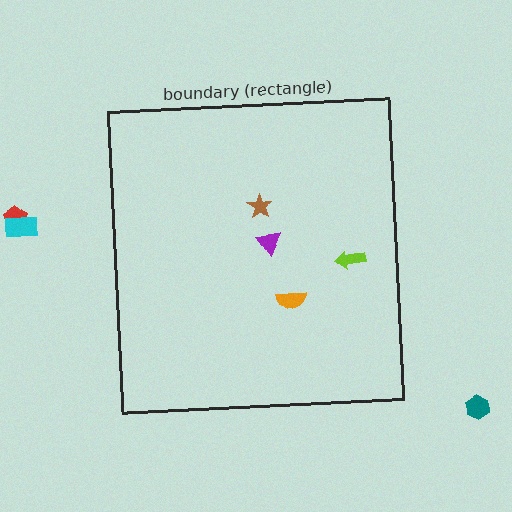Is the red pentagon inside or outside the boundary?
Outside.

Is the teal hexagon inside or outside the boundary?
Outside.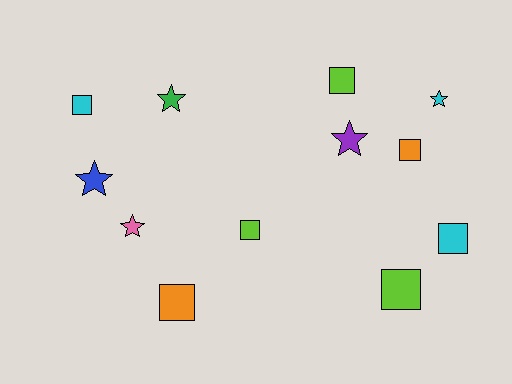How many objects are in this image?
There are 12 objects.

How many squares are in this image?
There are 7 squares.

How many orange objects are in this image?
There are 2 orange objects.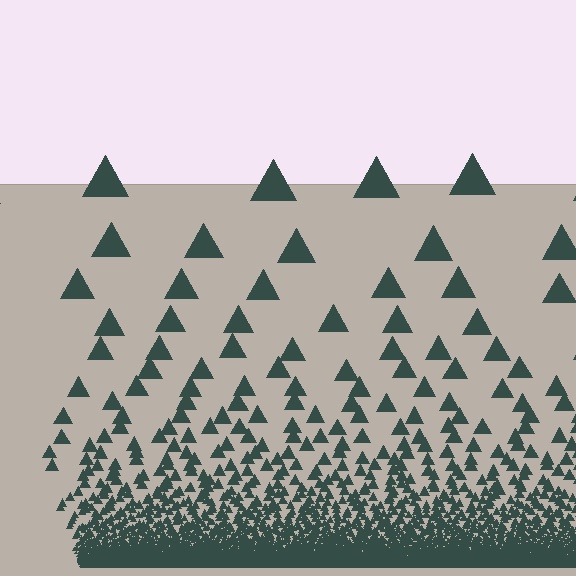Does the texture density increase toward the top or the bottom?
Density increases toward the bottom.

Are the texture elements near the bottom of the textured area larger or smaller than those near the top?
Smaller. The gradient is inverted — elements near the bottom are smaller and denser.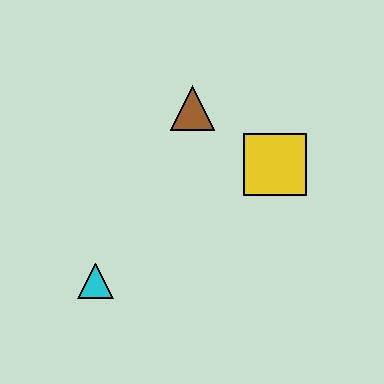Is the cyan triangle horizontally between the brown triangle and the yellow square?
No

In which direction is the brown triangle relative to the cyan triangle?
The brown triangle is above the cyan triangle.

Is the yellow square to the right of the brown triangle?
Yes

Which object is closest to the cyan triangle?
The brown triangle is closest to the cyan triangle.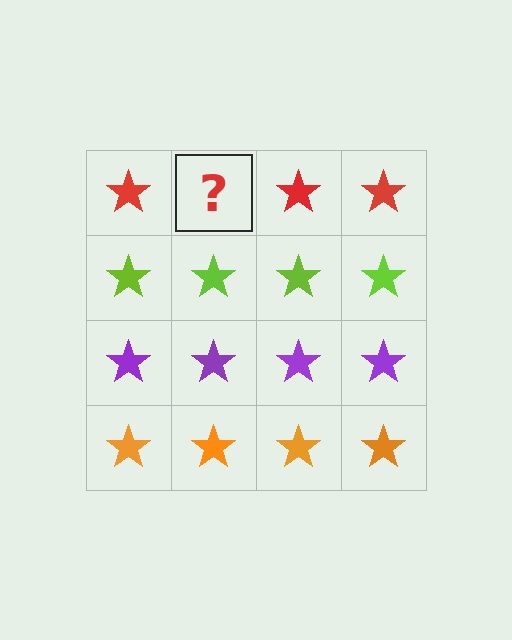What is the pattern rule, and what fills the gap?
The rule is that each row has a consistent color. The gap should be filled with a red star.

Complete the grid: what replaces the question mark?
The question mark should be replaced with a red star.